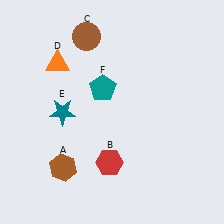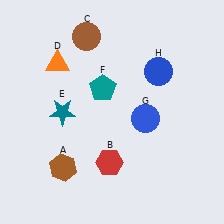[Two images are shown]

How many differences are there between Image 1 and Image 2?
There are 2 differences between the two images.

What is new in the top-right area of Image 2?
A blue circle (H) was added in the top-right area of Image 2.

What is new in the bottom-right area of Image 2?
A blue circle (G) was added in the bottom-right area of Image 2.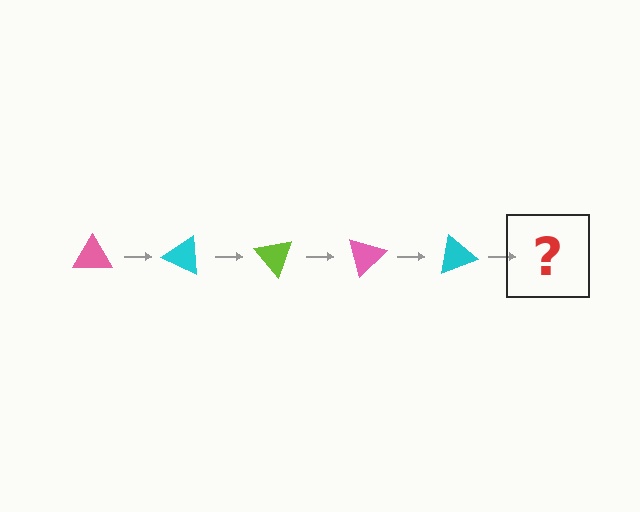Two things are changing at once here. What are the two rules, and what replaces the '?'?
The two rules are that it rotates 25 degrees each step and the color cycles through pink, cyan, and lime. The '?' should be a lime triangle, rotated 125 degrees from the start.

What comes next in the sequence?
The next element should be a lime triangle, rotated 125 degrees from the start.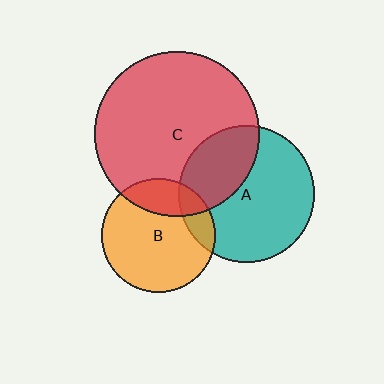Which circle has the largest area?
Circle C (red).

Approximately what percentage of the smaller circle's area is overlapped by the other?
Approximately 25%.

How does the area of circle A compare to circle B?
Approximately 1.4 times.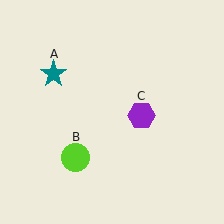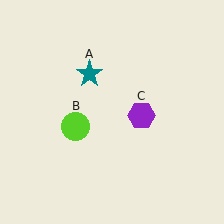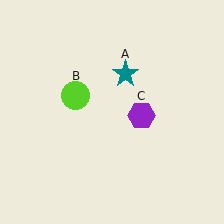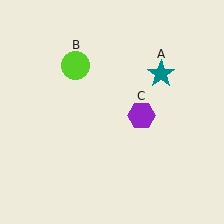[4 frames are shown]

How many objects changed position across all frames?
2 objects changed position: teal star (object A), lime circle (object B).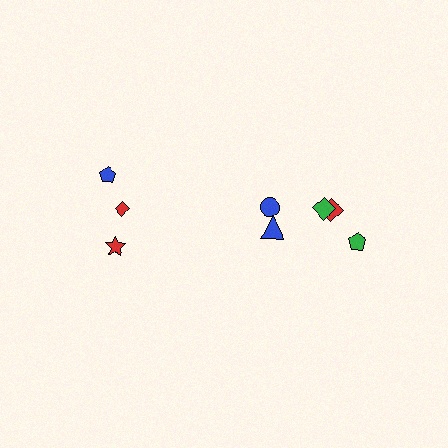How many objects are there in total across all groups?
There are 8 objects.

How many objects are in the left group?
There are 3 objects.